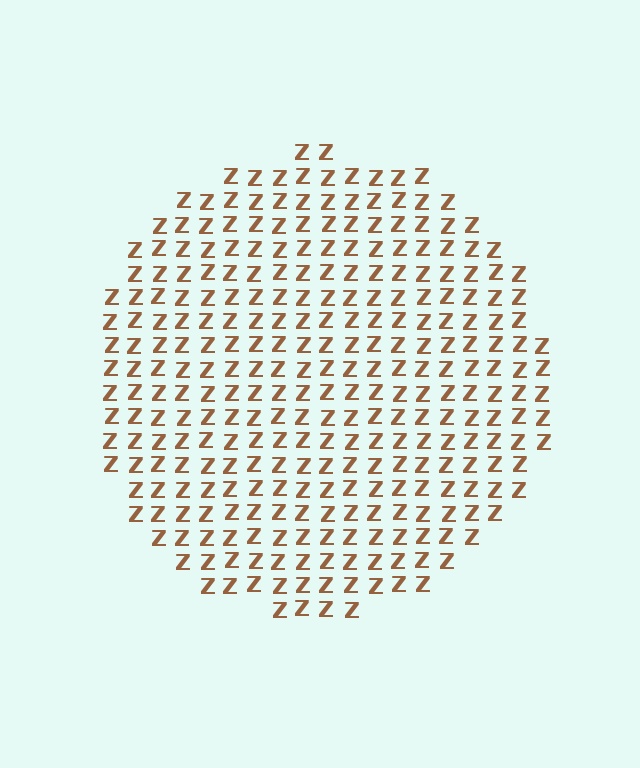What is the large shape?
The large shape is a circle.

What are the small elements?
The small elements are letter Z's.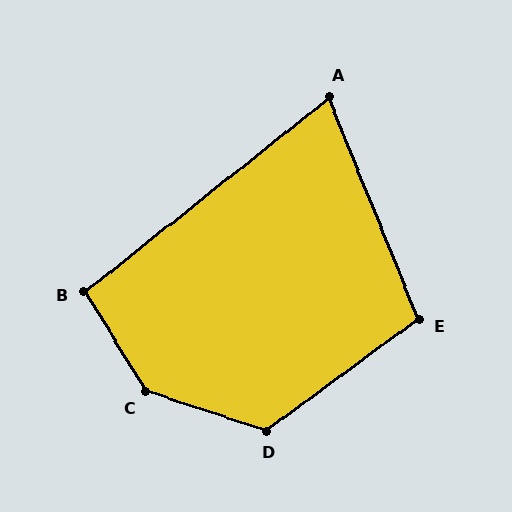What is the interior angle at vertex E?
Approximately 104 degrees (obtuse).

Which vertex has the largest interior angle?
C, at approximately 139 degrees.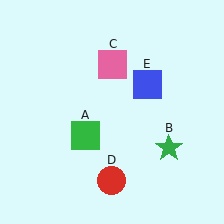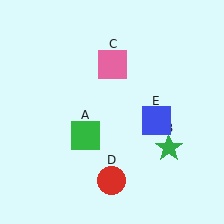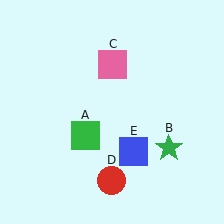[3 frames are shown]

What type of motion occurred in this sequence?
The blue square (object E) rotated clockwise around the center of the scene.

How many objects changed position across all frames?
1 object changed position: blue square (object E).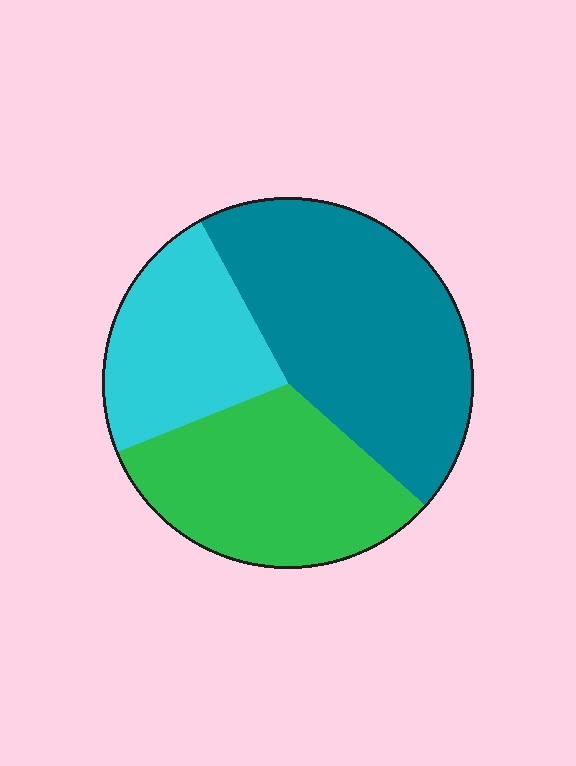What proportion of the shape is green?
Green takes up between a sixth and a third of the shape.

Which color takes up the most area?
Teal, at roughly 45%.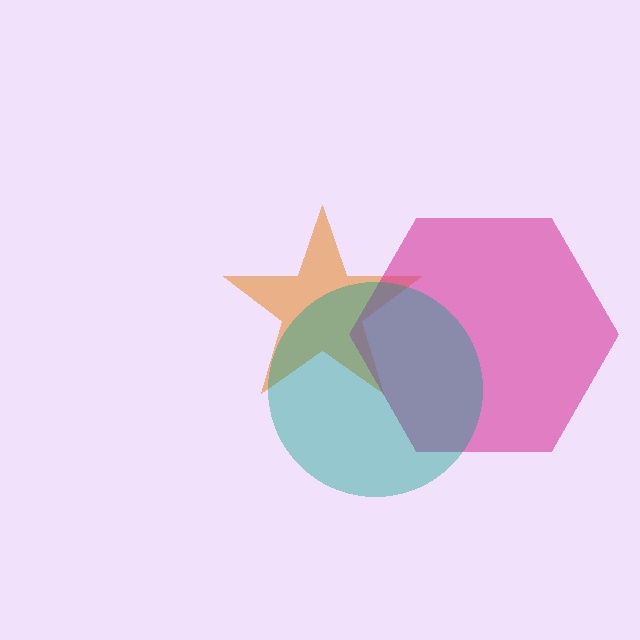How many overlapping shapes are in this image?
There are 3 overlapping shapes in the image.